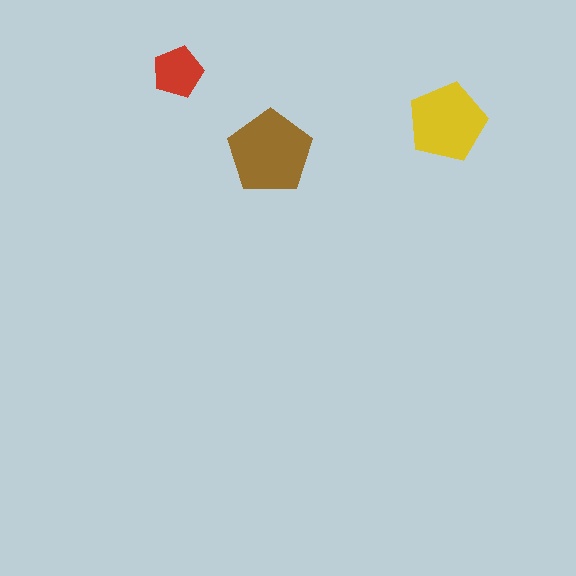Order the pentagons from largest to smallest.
the brown one, the yellow one, the red one.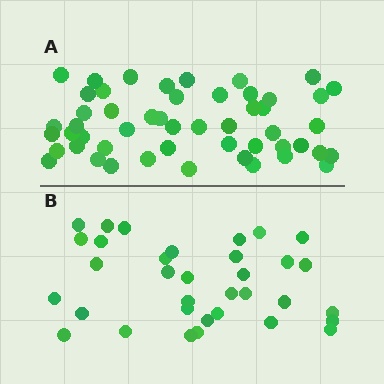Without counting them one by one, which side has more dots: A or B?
Region A (the top region) has more dots.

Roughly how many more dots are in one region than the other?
Region A has approximately 15 more dots than region B.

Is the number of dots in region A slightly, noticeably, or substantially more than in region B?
Region A has substantially more. The ratio is roughly 1.5 to 1.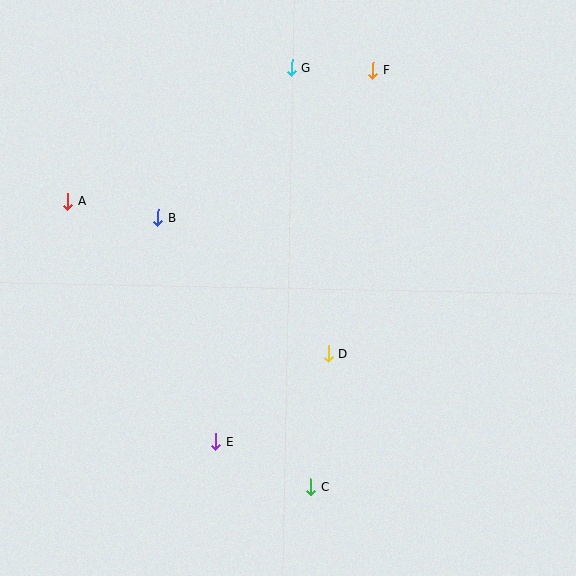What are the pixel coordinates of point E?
Point E is at (216, 441).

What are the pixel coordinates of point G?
Point G is at (292, 68).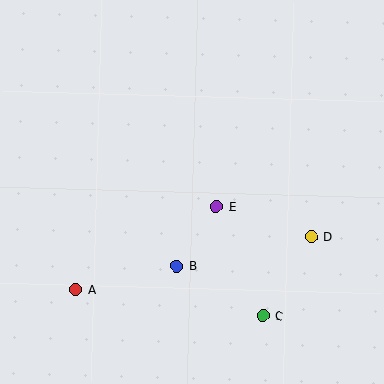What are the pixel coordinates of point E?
Point E is at (217, 206).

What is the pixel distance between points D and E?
The distance between D and E is 99 pixels.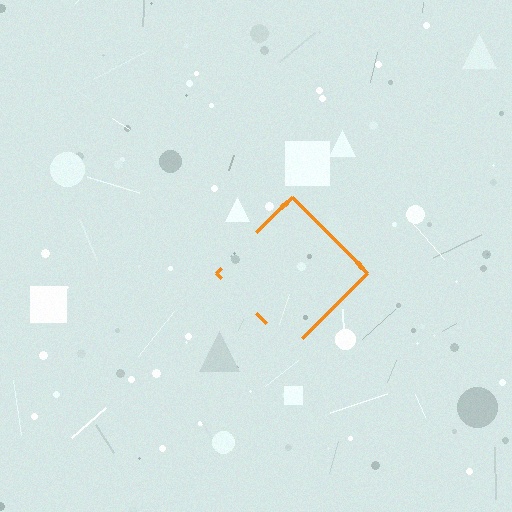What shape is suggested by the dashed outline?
The dashed outline suggests a diamond.